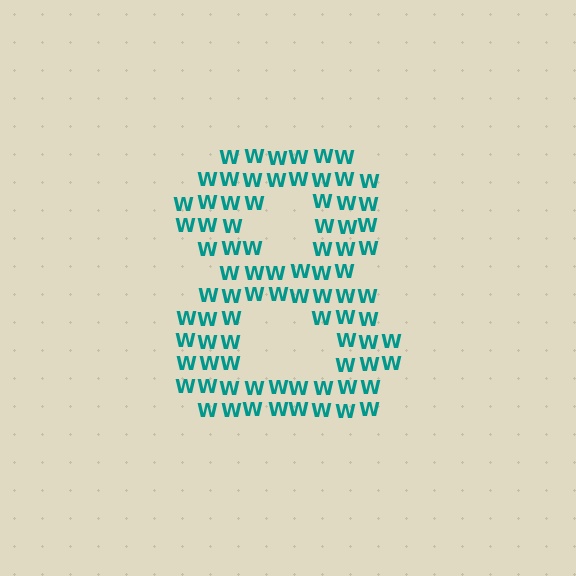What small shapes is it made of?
It is made of small letter W's.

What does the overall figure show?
The overall figure shows the digit 8.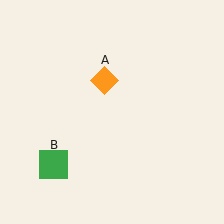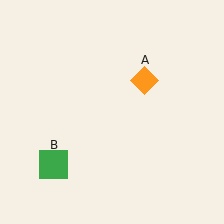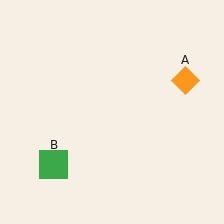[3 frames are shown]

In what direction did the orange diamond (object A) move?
The orange diamond (object A) moved right.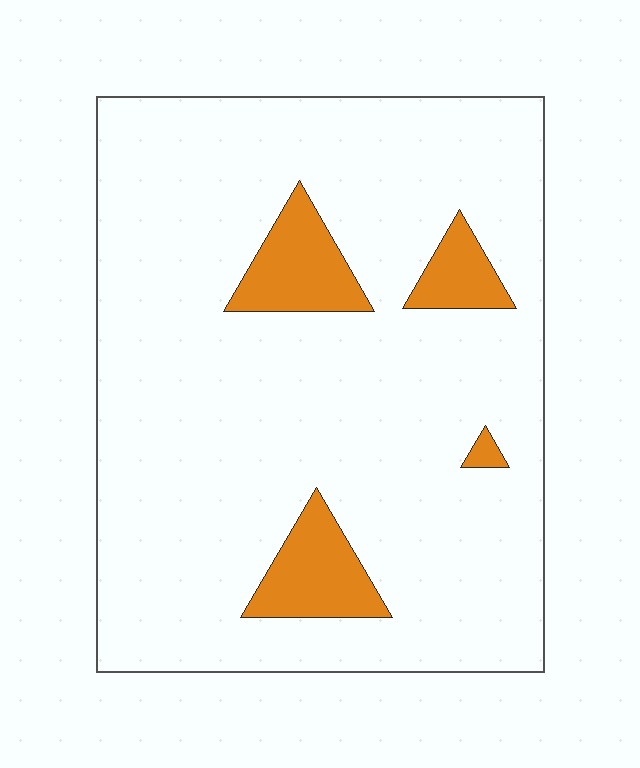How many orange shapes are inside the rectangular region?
4.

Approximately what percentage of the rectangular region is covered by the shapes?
Approximately 10%.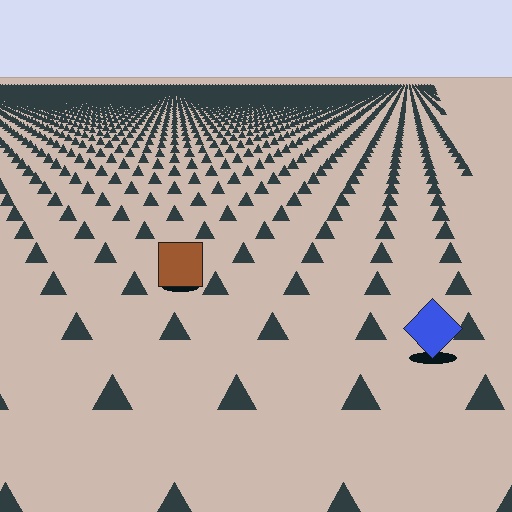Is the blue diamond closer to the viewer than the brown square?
Yes. The blue diamond is closer — you can tell from the texture gradient: the ground texture is coarser near it.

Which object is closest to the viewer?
The blue diamond is closest. The texture marks near it are larger and more spread out.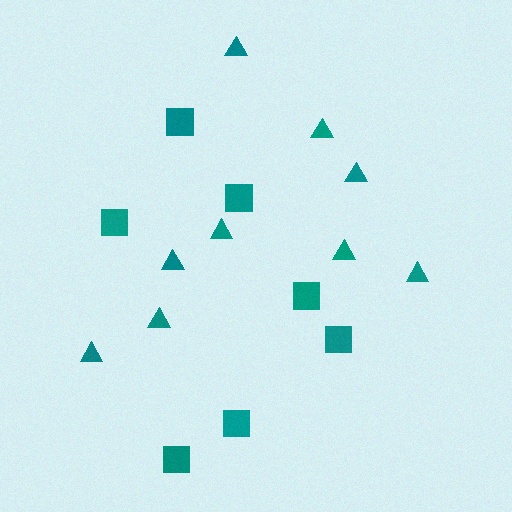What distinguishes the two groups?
There are 2 groups: one group of triangles (9) and one group of squares (7).